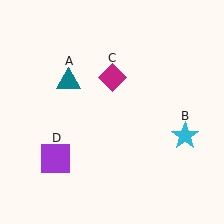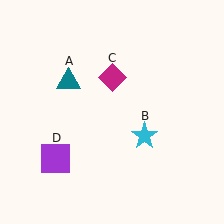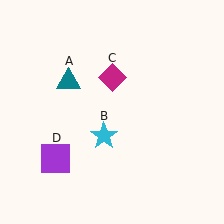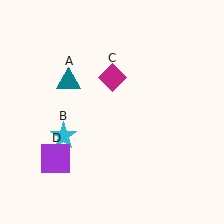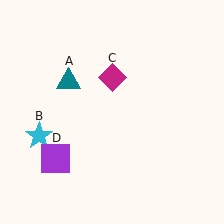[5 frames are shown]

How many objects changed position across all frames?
1 object changed position: cyan star (object B).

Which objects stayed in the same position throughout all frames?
Teal triangle (object A) and magenta diamond (object C) and purple square (object D) remained stationary.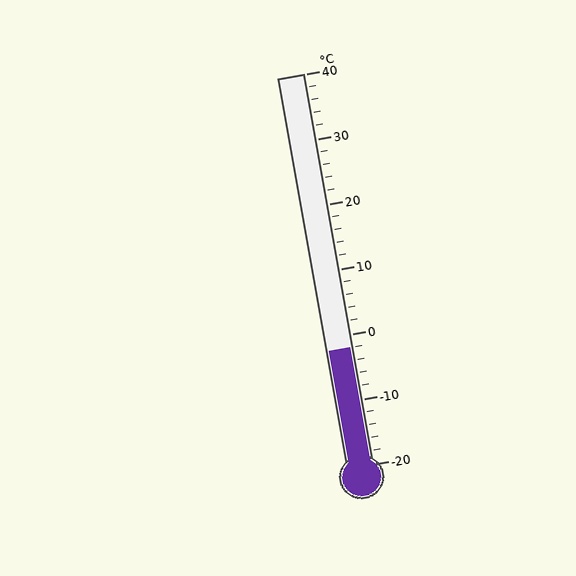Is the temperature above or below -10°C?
The temperature is above -10°C.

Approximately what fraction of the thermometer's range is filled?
The thermometer is filled to approximately 30% of its range.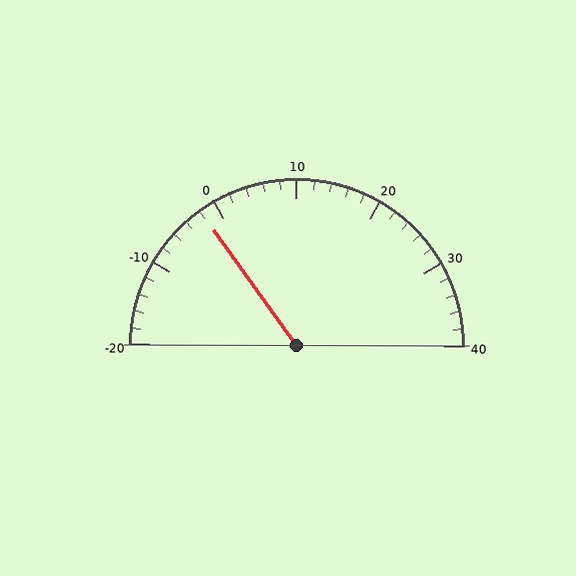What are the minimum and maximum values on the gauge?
The gauge ranges from -20 to 40.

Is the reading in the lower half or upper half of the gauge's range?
The reading is in the lower half of the range (-20 to 40).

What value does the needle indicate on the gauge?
The needle indicates approximately -2.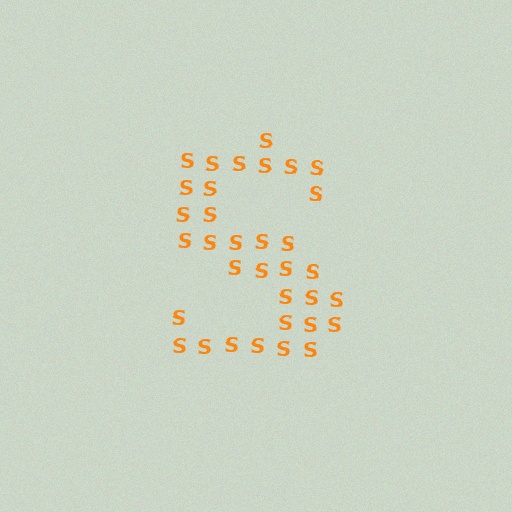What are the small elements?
The small elements are letter S's.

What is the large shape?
The large shape is the letter S.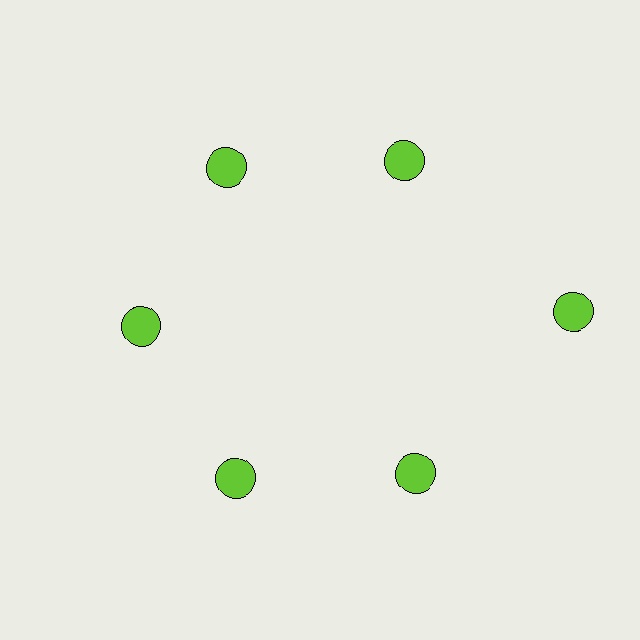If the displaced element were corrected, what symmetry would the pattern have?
It would have 6-fold rotational symmetry — the pattern would map onto itself every 60 degrees.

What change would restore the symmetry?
The symmetry would be restored by moving it inward, back onto the ring so that all 6 circles sit at equal angles and equal distance from the center.